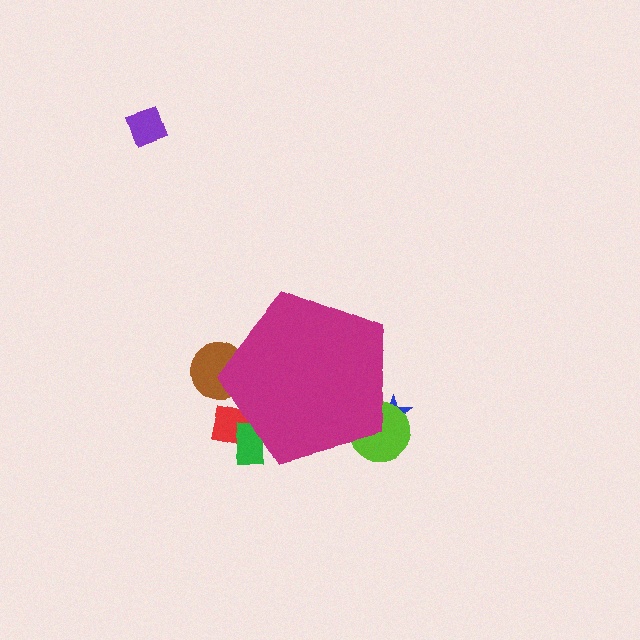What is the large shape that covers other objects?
A magenta pentagon.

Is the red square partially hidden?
Yes, the red square is partially hidden behind the magenta pentagon.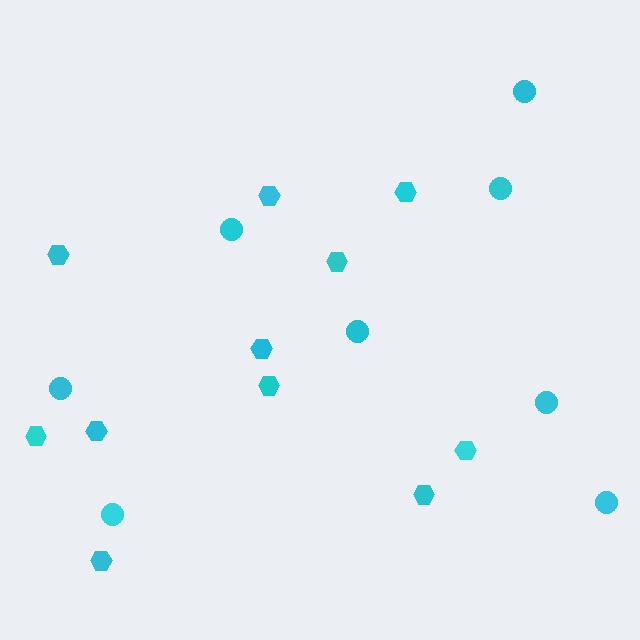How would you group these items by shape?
There are 2 groups: one group of circles (8) and one group of hexagons (11).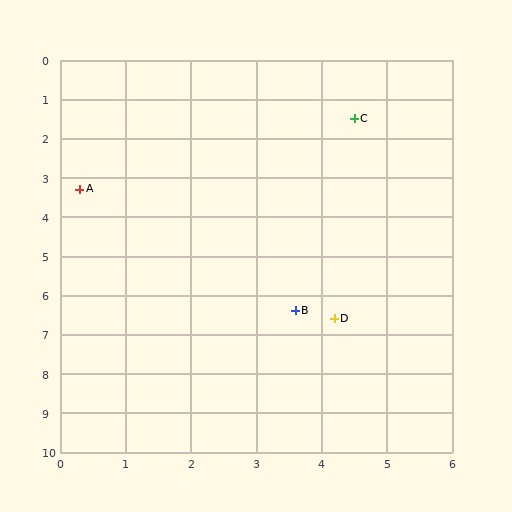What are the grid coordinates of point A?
Point A is at approximately (0.3, 3.3).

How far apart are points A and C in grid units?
Points A and C are about 4.6 grid units apart.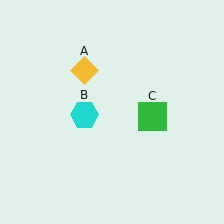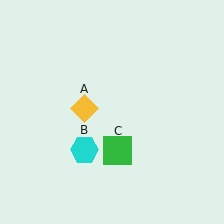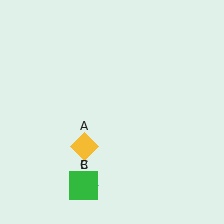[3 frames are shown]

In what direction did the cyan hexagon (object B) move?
The cyan hexagon (object B) moved down.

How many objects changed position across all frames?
3 objects changed position: yellow diamond (object A), cyan hexagon (object B), green square (object C).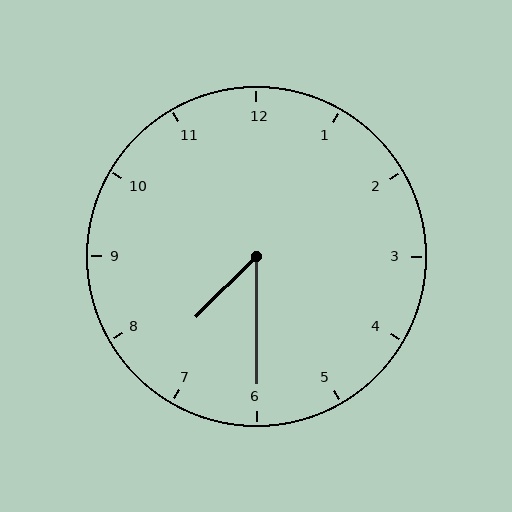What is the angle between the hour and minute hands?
Approximately 45 degrees.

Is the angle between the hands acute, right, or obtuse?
It is acute.